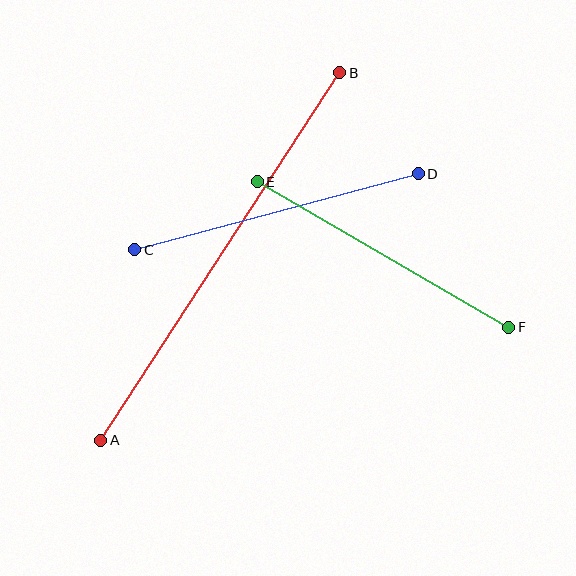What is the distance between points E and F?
The distance is approximately 291 pixels.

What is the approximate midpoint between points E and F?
The midpoint is at approximately (383, 254) pixels.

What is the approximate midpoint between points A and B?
The midpoint is at approximately (220, 257) pixels.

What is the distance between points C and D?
The distance is approximately 293 pixels.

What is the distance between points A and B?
The distance is approximately 438 pixels.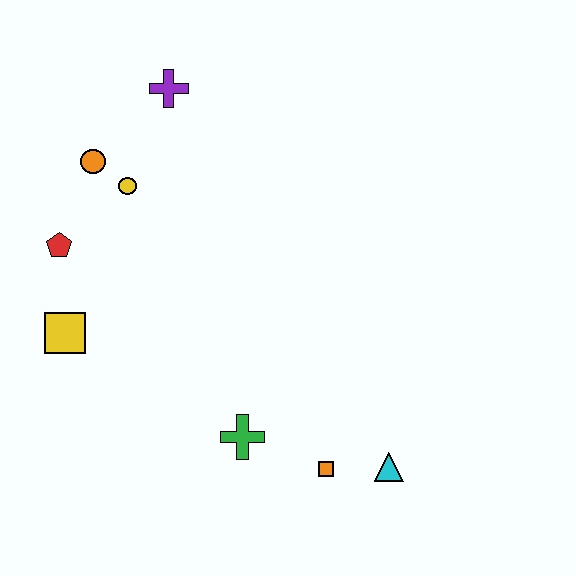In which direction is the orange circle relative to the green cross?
The orange circle is above the green cross.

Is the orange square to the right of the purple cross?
Yes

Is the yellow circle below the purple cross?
Yes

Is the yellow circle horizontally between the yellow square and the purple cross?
Yes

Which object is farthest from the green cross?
The purple cross is farthest from the green cross.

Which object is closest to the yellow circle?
The orange circle is closest to the yellow circle.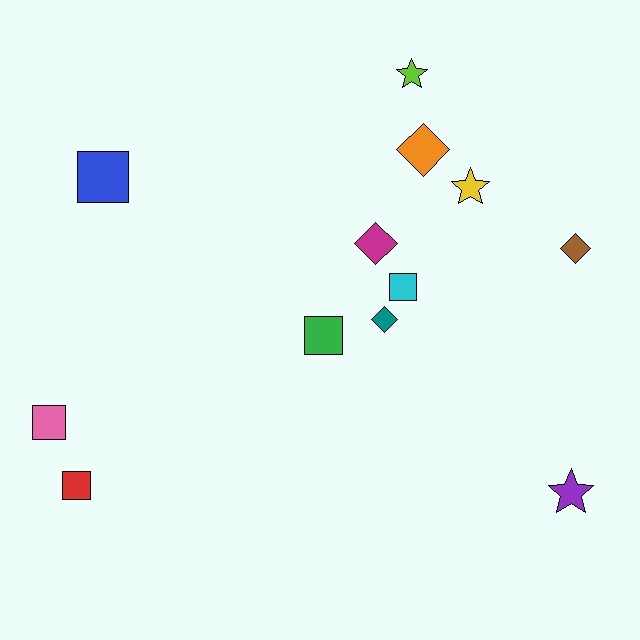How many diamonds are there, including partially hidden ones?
There are 4 diamonds.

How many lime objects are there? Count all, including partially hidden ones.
There is 1 lime object.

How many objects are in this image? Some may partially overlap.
There are 12 objects.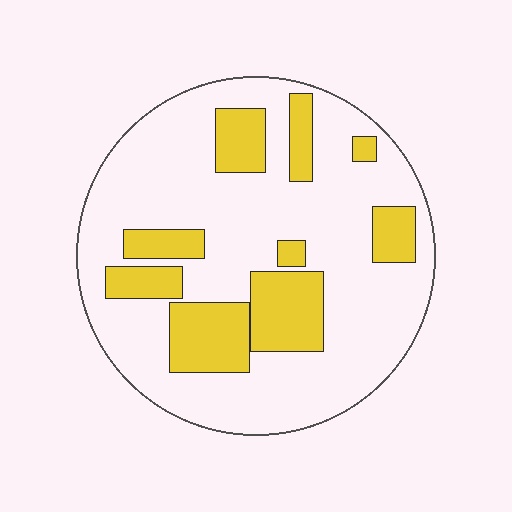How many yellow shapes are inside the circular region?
9.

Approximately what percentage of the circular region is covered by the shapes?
Approximately 25%.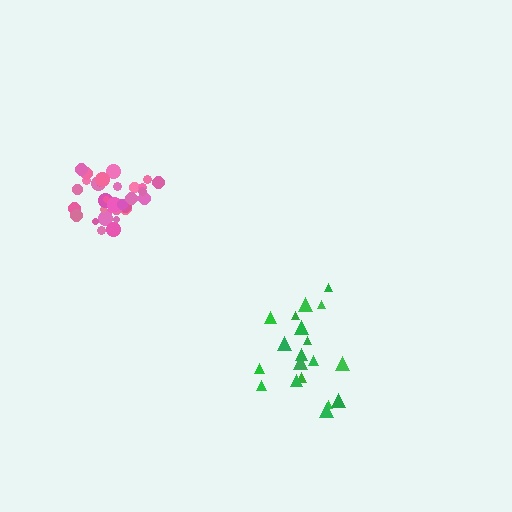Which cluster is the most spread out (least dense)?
Green.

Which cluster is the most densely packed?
Pink.